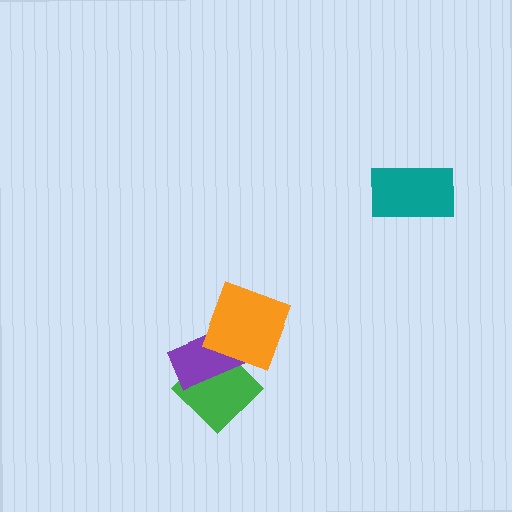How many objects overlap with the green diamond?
2 objects overlap with the green diamond.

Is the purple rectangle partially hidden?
Yes, it is partially covered by another shape.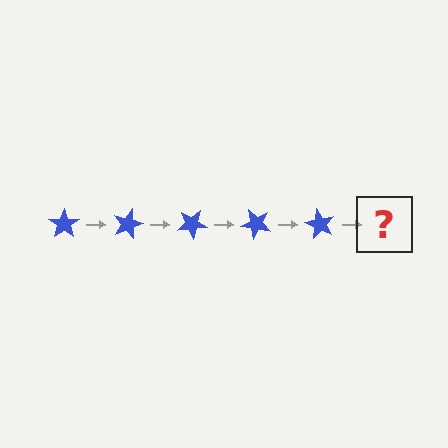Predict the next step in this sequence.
The next step is a blue star rotated 75 degrees.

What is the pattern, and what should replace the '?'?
The pattern is that the star rotates 15 degrees each step. The '?' should be a blue star rotated 75 degrees.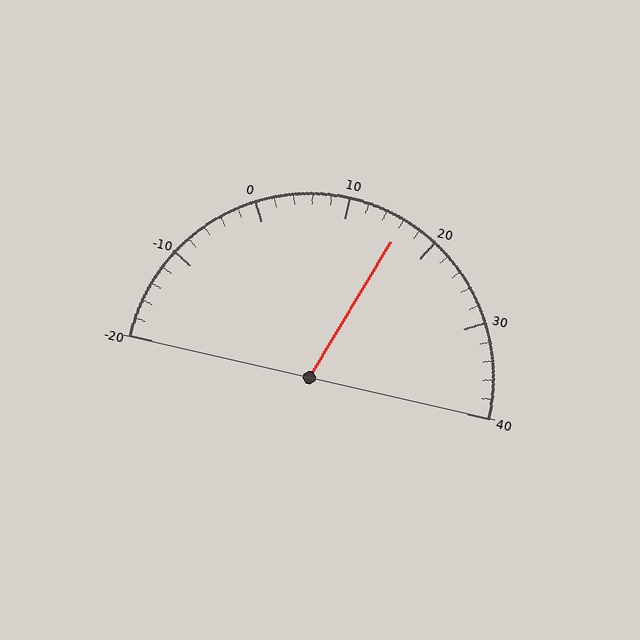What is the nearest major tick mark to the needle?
The nearest major tick mark is 20.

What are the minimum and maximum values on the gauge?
The gauge ranges from -20 to 40.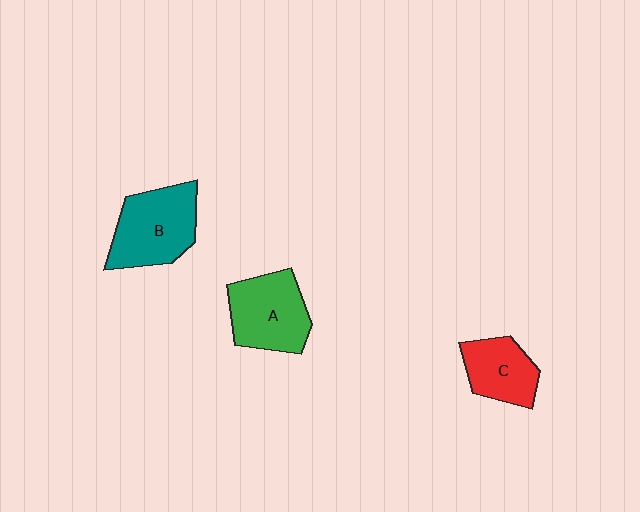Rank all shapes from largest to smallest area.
From largest to smallest: B (teal), A (green), C (red).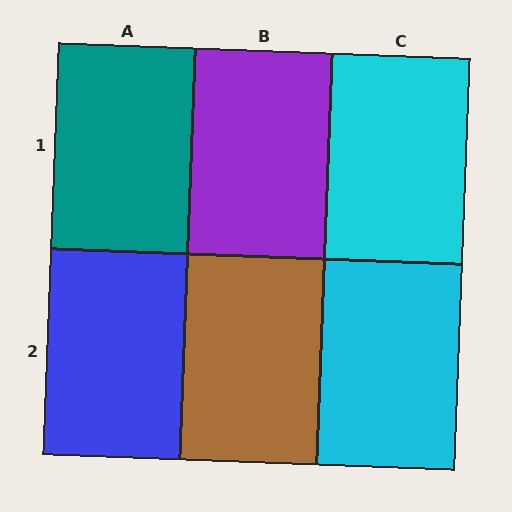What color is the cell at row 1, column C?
Cyan.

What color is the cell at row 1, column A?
Teal.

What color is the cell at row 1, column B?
Purple.